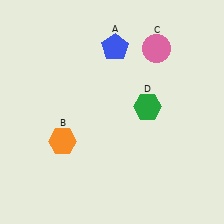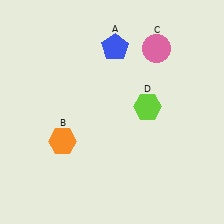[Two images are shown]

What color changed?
The hexagon (D) changed from green in Image 1 to lime in Image 2.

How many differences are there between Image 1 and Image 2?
There is 1 difference between the two images.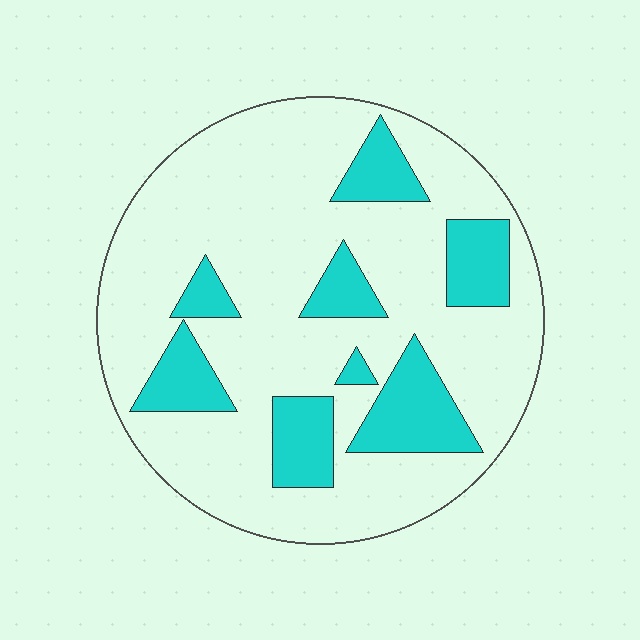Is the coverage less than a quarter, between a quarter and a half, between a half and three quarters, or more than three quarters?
Less than a quarter.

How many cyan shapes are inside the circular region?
8.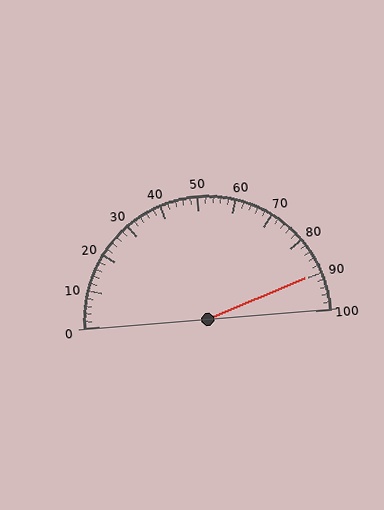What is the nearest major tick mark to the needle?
The nearest major tick mark is 90.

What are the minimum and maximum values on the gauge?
The gauge ranges from 0 to 100.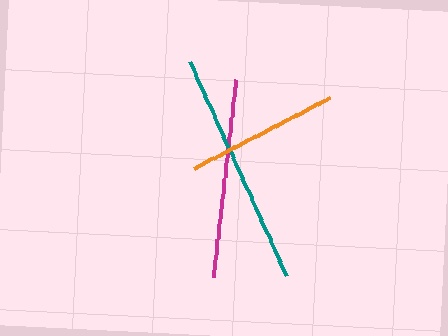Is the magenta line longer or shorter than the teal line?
The teal line is longer than the magenta line.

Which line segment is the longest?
The teal line is the longest at approximately 235 pixels.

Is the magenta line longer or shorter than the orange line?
The magenta line is longer than the orange line.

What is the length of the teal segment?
The teal segment is approximately 235 pixels long.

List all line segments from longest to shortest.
From longest to shortest: teal, magenta, orange.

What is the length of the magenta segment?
The magenta segment is approximately 199 pixels long.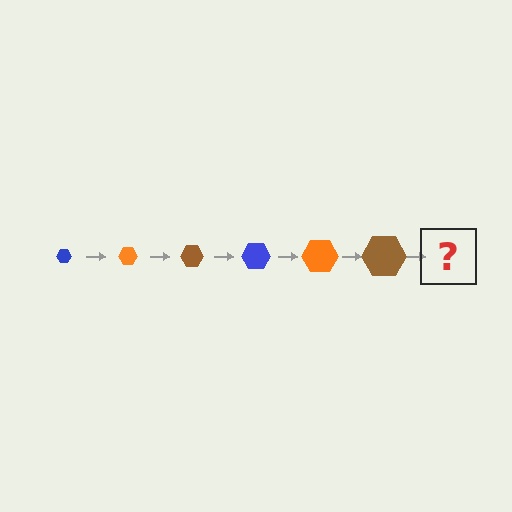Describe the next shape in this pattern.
It should be a blue hexagon, larger than the previous one.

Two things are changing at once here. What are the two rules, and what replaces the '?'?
The two rules are that the hexagon grows larger each step and the color cycles through blue, orange, and brown. The '?' should be a blue hexagon, larger than the previous one.